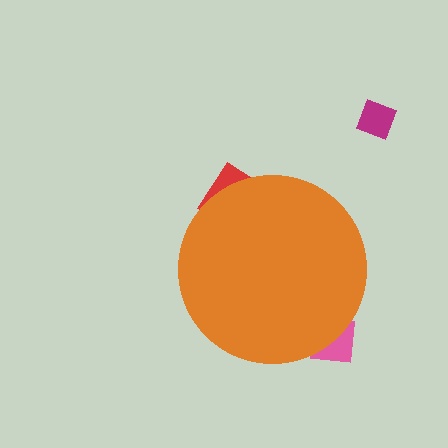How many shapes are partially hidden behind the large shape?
2 shapes are partially hidden.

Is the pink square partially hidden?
Yes, the pink square is partially hidden behind the orange circle.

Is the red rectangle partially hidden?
Yes, the red rectangle is partially hidden behind the orange circle.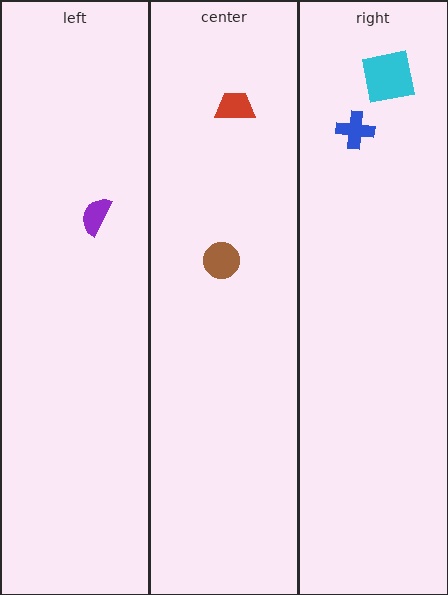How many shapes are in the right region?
2.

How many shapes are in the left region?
1.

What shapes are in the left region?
The purple semicircle.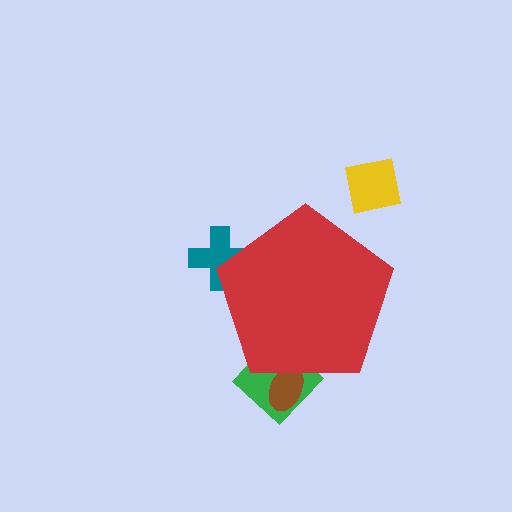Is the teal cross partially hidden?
Yes, the teal cross is partially hidden behind the red pentagon.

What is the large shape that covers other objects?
A red pentagon.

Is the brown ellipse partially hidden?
Yes, the brown ellipse is partially hidden behind the red pentagon.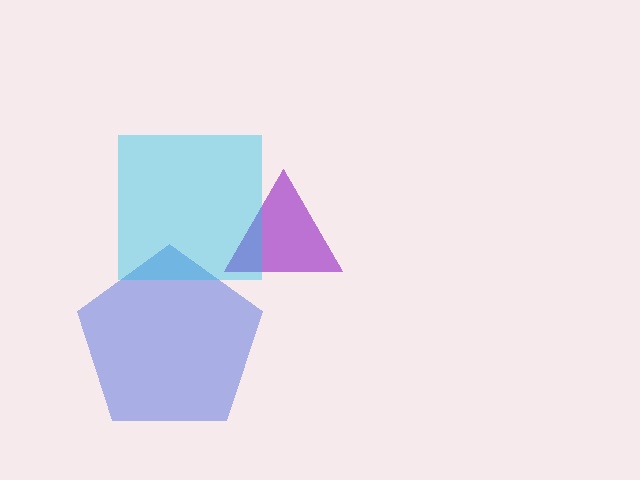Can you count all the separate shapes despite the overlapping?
Yes, there are 3 separate shapes.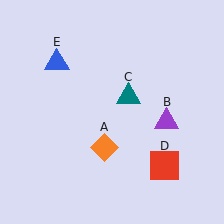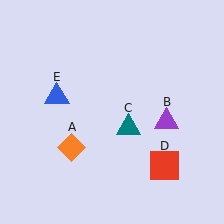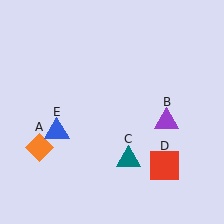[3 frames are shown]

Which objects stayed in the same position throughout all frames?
Purple triangle (object B) and red square (object D) remained stationary.